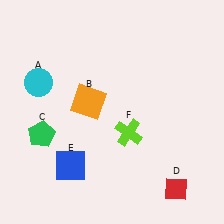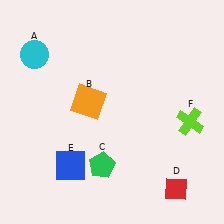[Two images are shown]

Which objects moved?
The objects that moved are: the cyan circle (A), the green pentagon (C), the lime cross (F).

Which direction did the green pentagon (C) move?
The green pentagon (C) moved right.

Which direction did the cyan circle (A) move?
The cyan circle (A) moved up.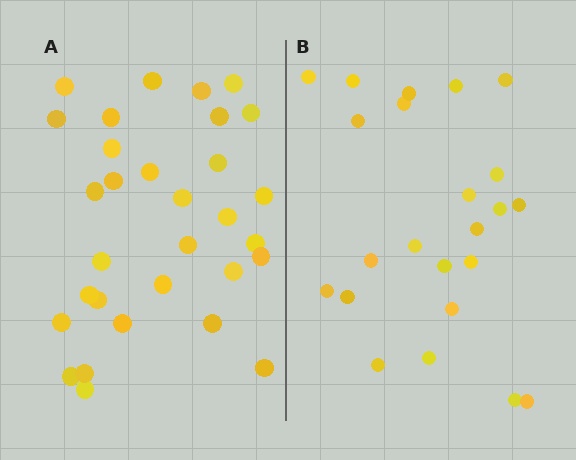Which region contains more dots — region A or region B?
Region A (the left region) has more dots.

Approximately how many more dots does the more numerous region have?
Region A has roughly 8 or so more dots than region B.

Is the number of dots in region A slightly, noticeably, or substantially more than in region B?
Region A has noticeably more, but not dramatically so. The ratio is roughly 1.3 to 1.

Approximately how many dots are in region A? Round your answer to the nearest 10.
About 30 dots. (The exact count is 31, which rounds to 30.)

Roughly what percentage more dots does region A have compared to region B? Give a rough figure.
About 35% more.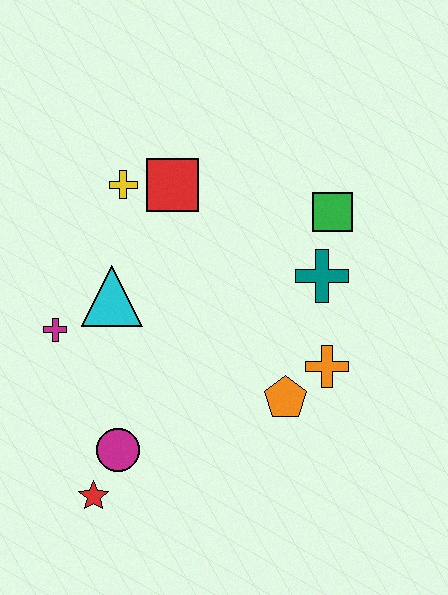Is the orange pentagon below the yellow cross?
Yes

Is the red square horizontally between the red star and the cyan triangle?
No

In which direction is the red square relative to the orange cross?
The red square is above the orange cross.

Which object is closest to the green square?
The teal cross is closest to the green square.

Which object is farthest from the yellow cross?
The red star is farthest from the yellow cross.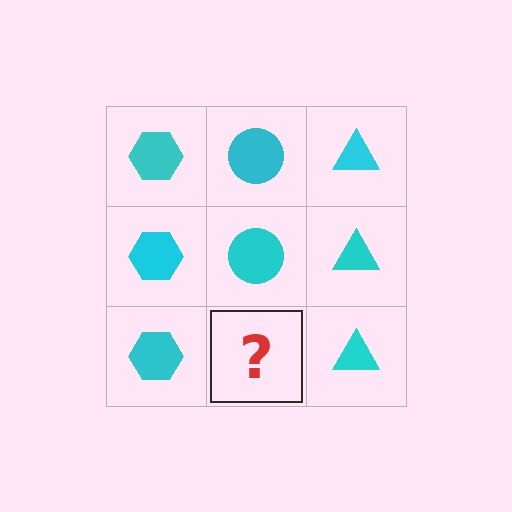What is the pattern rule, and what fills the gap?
The rule is that each column has a consistent shape. The gap should be filled with a cyan circle.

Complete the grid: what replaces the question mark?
The question mark should be replaced with a cyan circle.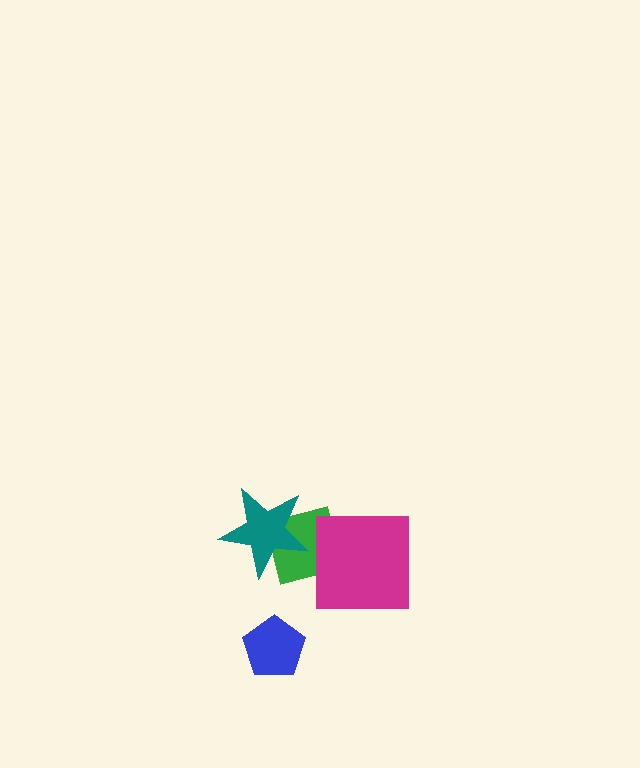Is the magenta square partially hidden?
No, no other shape covers it.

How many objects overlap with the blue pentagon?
0 objects overlap with the blue pentagon.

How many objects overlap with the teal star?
1 object overlaps with the teal star.